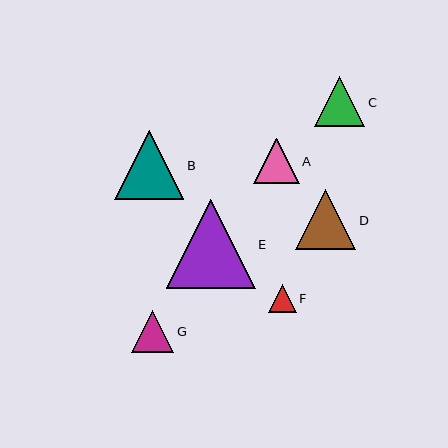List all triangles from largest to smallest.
From largest to smallest: E, B, D, C, A, G, F.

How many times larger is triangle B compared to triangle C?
Triangle B is approximately 1.4 times the size of triangle C.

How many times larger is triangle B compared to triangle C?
Triangle B is approximately 1.4 times the size of triangle C.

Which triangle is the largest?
Triangle E is the largest with a size of approximately 89 pixels.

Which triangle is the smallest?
Triangle F is the smallest with a size of approximately 28 pixels.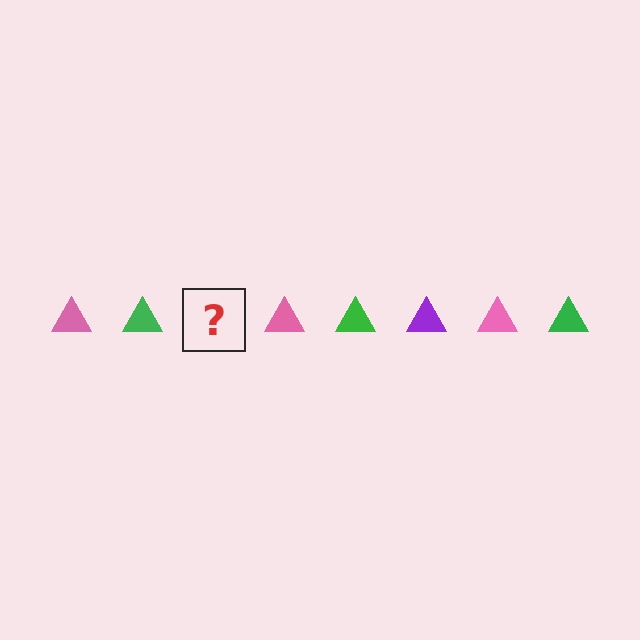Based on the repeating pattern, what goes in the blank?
The blank should be a purple triangle.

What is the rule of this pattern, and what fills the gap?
The rule is that the pattern cycles through pink, green, purple triangles. The gap should be filled with a purple triangle.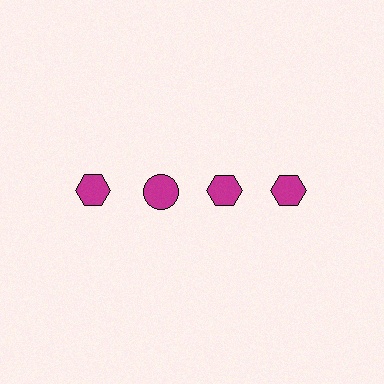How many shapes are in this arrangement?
There are 4 shapes arranged in a grid pattern.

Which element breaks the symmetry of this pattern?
The magenta circle in the top row, second from left column breaks the symmetry. All other shapes are magenta hexagons.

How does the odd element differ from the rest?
It has a different shape: circle instead of hexagon.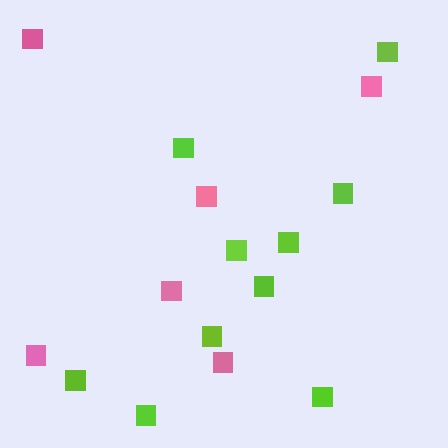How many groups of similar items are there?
There are 2 groups: one group of pink squares (6) and one group of lime squares (10).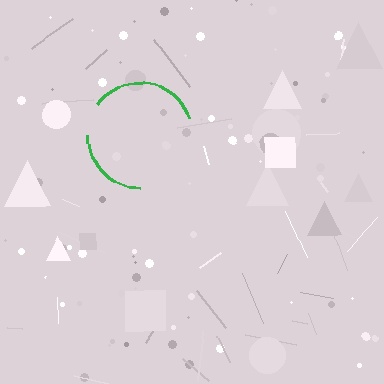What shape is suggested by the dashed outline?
The dashed outline suggests a circle.